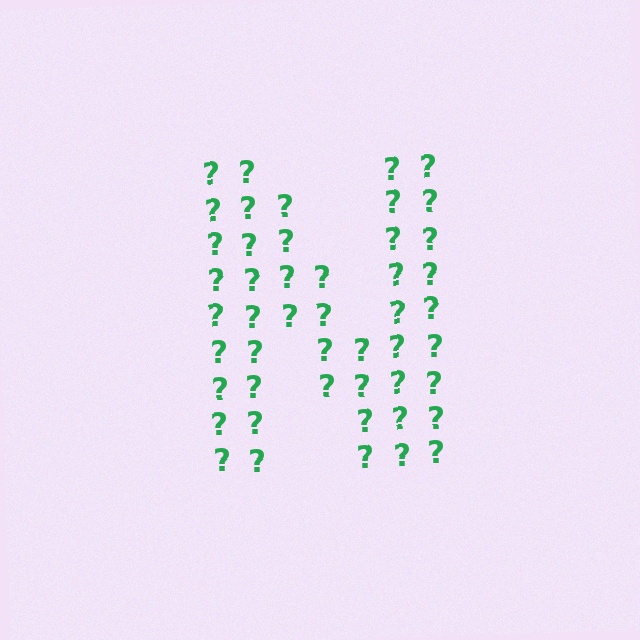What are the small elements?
The small elements are question marks.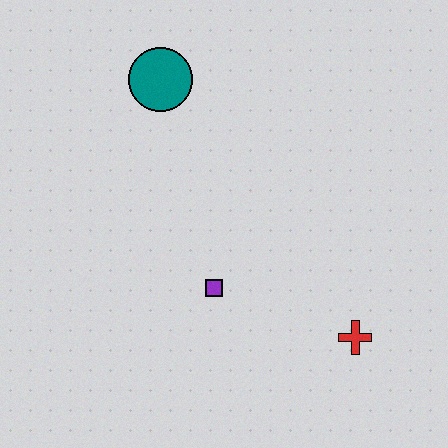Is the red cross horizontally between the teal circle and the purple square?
No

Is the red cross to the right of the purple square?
Yes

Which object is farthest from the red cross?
The teal circle is farthest from the red cross.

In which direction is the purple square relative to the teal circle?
The purple square is below the teal circle.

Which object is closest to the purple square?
The red cross is closest to the purple square.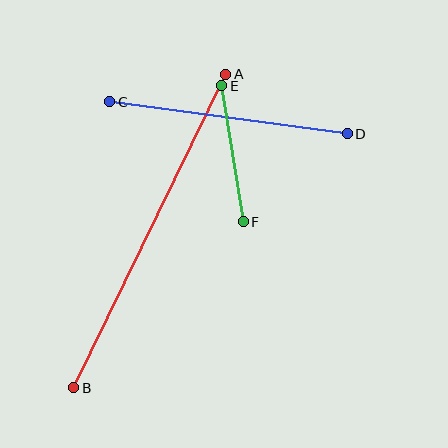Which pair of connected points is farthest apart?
Points A and B are farthest apart.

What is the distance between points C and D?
The distance is approximately 240 pixels.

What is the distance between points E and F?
The distance is approximately 138 pixels.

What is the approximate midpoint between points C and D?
The midpoint is at approximately (228, 118) pixels.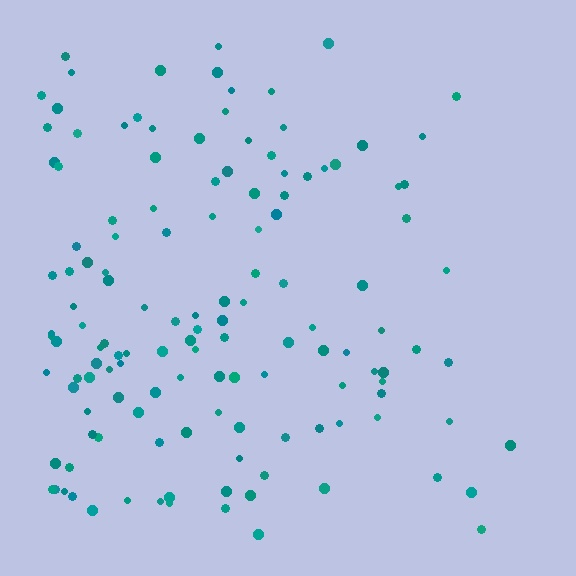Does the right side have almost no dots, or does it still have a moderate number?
Still a moderate number, just noticeably fewer than the left.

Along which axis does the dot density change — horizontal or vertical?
Horizontal.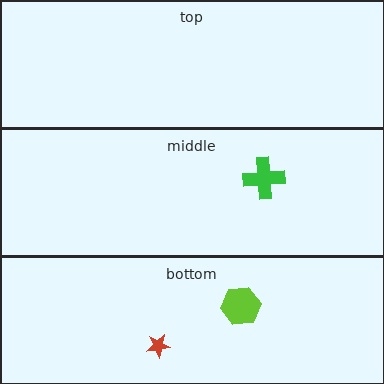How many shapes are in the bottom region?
2.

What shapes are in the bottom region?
The lime hexagon, the red star.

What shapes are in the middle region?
The green cross.